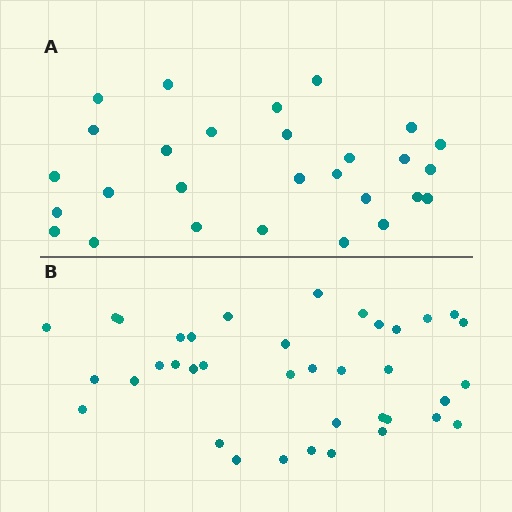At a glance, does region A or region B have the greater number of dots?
Region B (the bottom region) has more dots.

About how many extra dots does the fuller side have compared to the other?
Region B has roughly 10 or so more dots than region A.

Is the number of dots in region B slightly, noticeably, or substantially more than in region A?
Region B has noticeably more, but not dramatically so. The ratio is roughly 1.4 to 1.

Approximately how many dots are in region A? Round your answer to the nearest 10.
About 30 dots. (The exact count is 28, which rounds to 30.)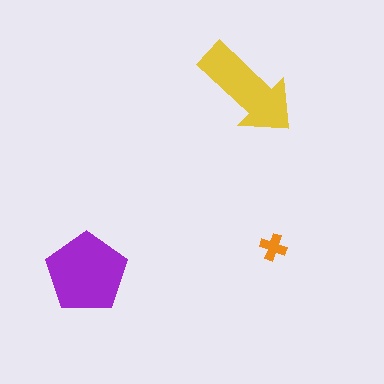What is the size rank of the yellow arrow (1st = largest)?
2nd.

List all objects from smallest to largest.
The orange cross, the yellow arrow, the purple pentagon.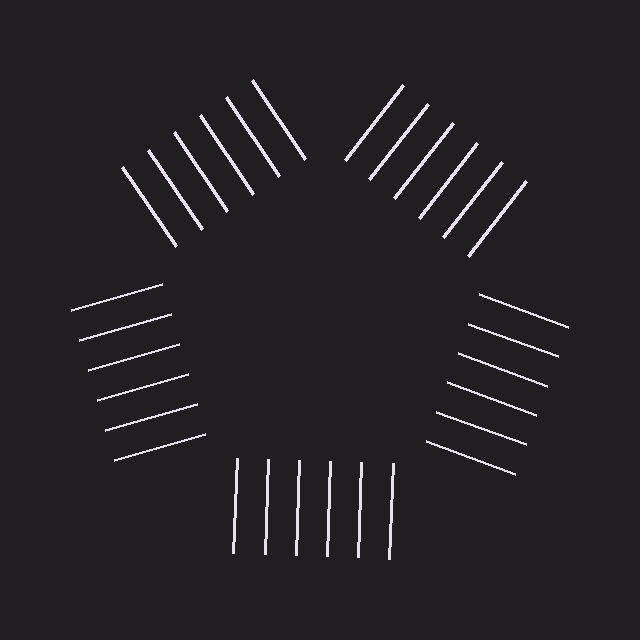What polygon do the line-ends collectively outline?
An illusory pentagon — the line segments terminate on its edges but no continuous stroke is drawn.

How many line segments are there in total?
30 — 6 along each of the 5 edges.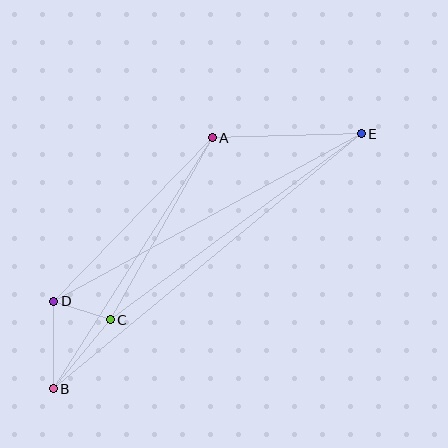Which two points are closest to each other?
Points C and D are closest to each other.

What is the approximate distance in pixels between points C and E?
The distance between C and E is approximately 312 pixels.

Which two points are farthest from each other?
Points B and E are farthest from each other.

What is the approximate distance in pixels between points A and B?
The distance between A and B is approximately 297 pixels.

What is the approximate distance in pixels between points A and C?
The distance between A and C is approximately 208 pixels.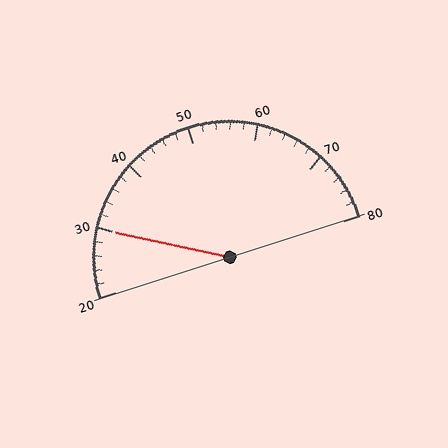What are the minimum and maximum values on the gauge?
The gauge ranges from 20 to 80.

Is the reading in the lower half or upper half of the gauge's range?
The reading is in the lower half of the range (20 to 80).